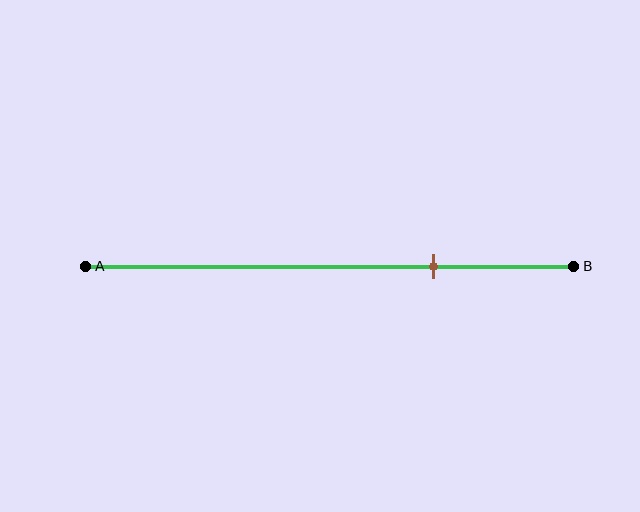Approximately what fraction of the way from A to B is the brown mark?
The brown mark is approximately 70% of the way from A to B.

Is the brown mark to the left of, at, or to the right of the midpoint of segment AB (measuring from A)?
The brown mark is to the right of the midpoint of segment AB.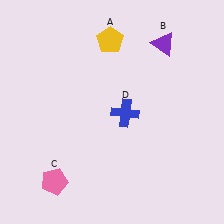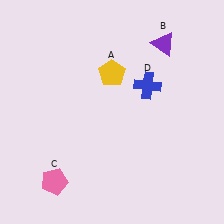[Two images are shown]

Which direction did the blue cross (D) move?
The blue cross (D) moved up.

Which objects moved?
The objects that moved are: the yellow pentagon (A), the blue cross (D).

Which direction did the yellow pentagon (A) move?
The yellow pentagon (A) moved down.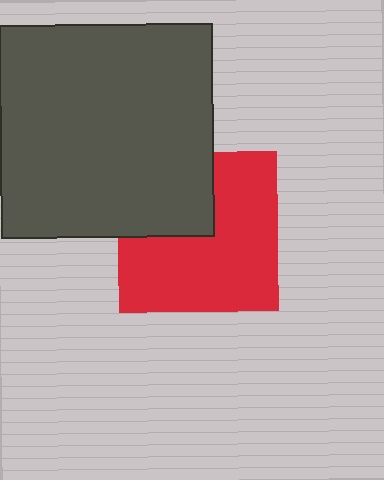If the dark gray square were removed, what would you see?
You would see the complete red square.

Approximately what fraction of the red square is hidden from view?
Roughly 33% of the red square is hidden behind the dark gray square.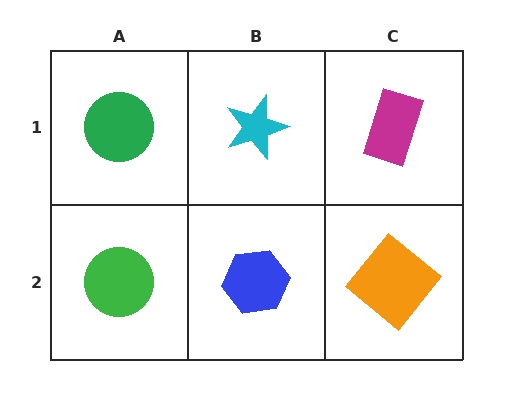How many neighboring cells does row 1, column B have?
3.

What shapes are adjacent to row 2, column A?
A green circle (row 1, column A), a blue hexagon (row 2, column B).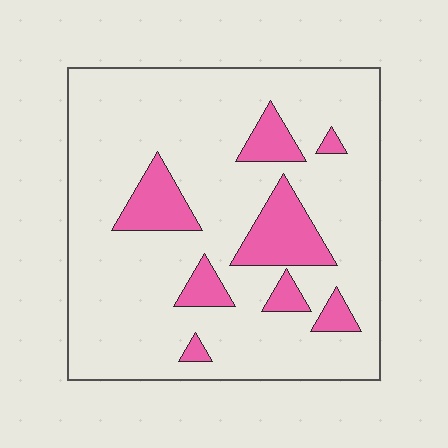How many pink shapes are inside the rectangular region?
8.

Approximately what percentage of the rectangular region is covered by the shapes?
Approximately 15%.